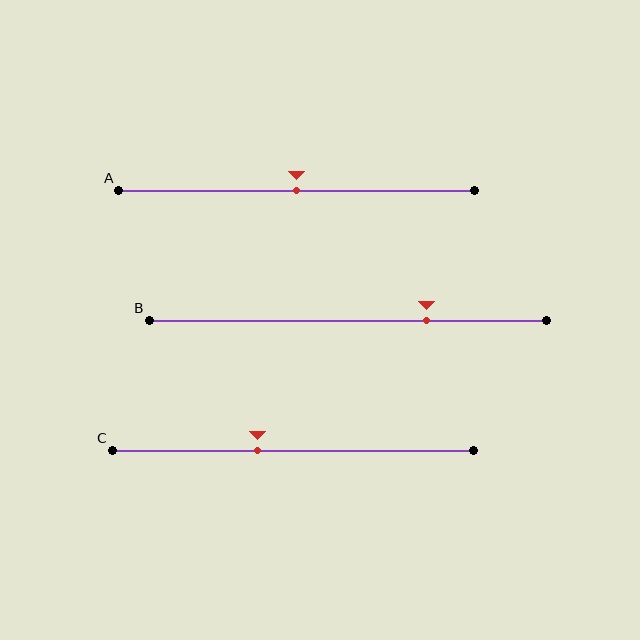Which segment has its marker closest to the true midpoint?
Segment A has its marker closest to the true midpoint.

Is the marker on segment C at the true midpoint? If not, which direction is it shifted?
No, the marker on segment C is shifted to the left by about 10% of the segment length.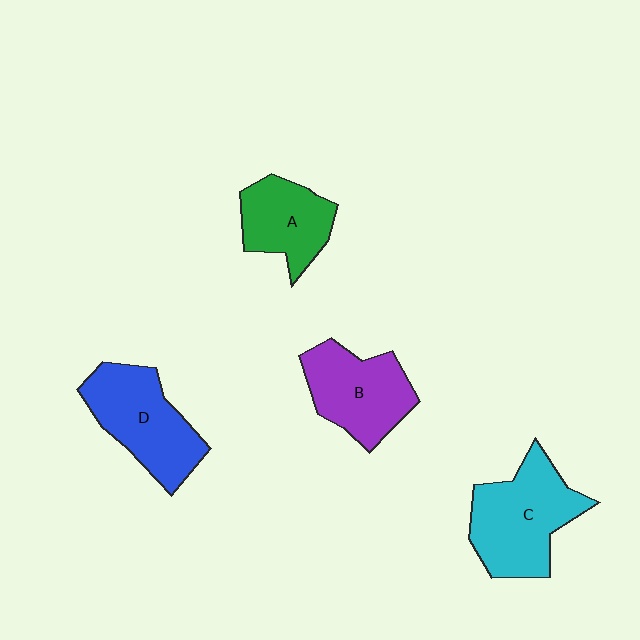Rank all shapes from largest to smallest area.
From largest to smallest: C (cyan), D (blue), B (purple), A (green).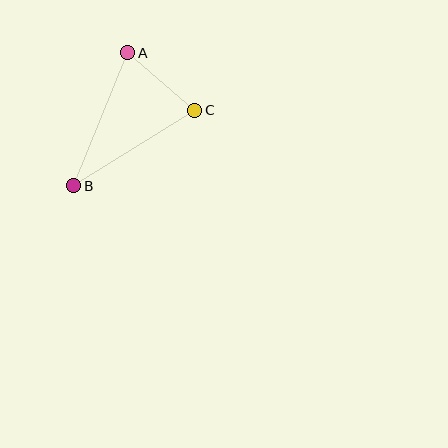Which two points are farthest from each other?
Points A and B are farthest from each other.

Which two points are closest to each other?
Points A and C are closest to each other.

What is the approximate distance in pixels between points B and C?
The distance between B and C is approximately 143 pixels.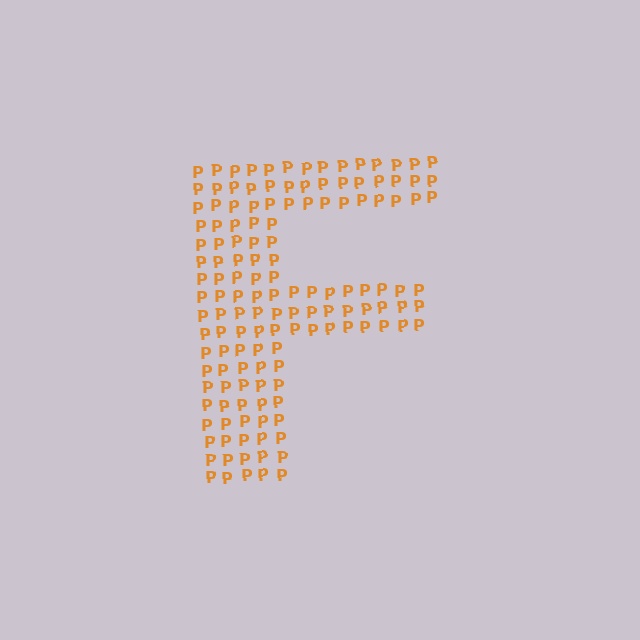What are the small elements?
The small elements are letter P's.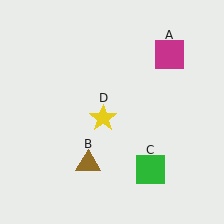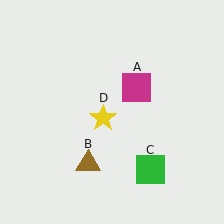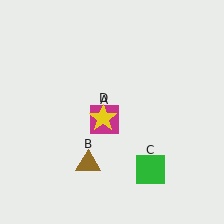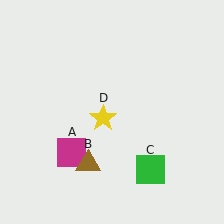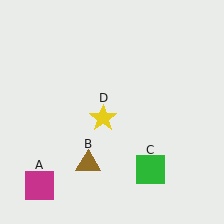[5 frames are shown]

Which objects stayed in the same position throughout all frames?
Brown triangle (object B) and green square (object C) and yellow star (object D) remained stationary.